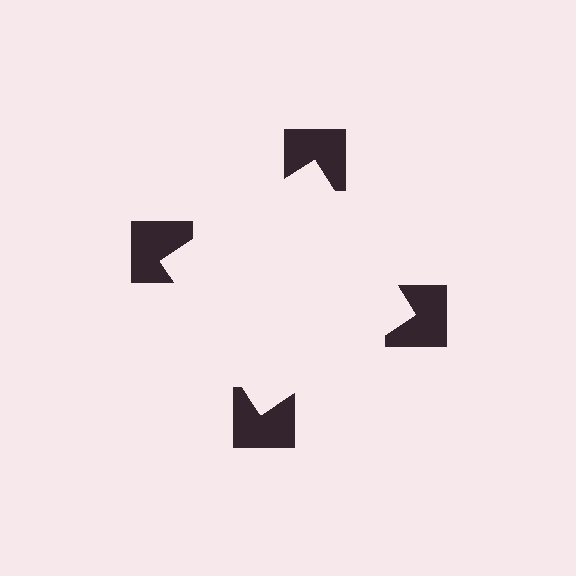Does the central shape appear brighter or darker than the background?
It typically appears slightly brighter than the background, even though no actual brightness change is drawn.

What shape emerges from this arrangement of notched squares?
An illusory square — its edges are inferred from the aligned wedge cuts in the notched squares, not physically drawn.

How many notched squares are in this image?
There are 4 — one at each vertex of the illusory square.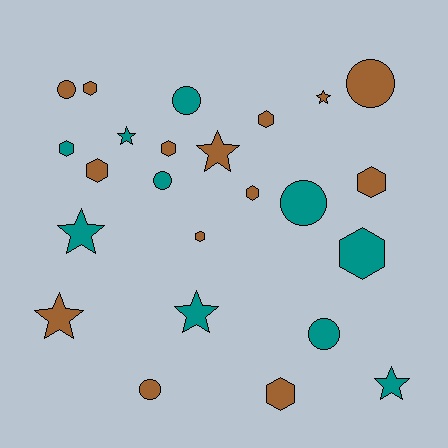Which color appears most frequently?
Brown, with 14 objects.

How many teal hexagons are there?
There are 2 teal hexagons.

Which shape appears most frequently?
Hexagon, with 10 objects.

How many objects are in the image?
There are 24 objects.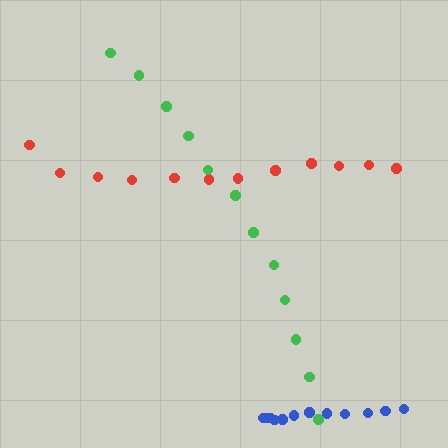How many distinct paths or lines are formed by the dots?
There are 3 distinct paths.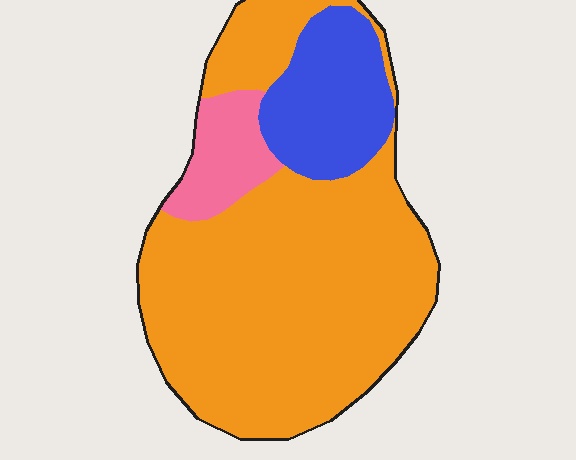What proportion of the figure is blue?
Blue covers roughly 20% of the figure.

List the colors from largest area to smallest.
From largest to smallest: orange, blue, pink.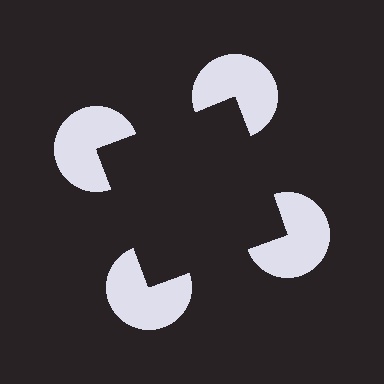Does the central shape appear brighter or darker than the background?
It typically appears slightly darker than the background, even though no actual brightness change is drawn.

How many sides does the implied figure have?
4 sides.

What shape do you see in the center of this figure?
An illusory square — its edges are inferred from the aligned wedge cuts in the pac-man discs, not physically drawn.